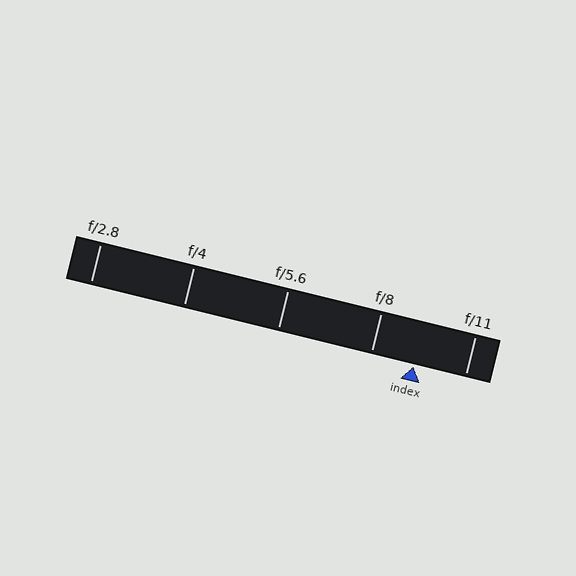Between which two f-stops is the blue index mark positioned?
The index mark is between f/8 and f/11.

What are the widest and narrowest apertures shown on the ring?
The widest aperture shown is f/2.8 and the narrowest is f/11.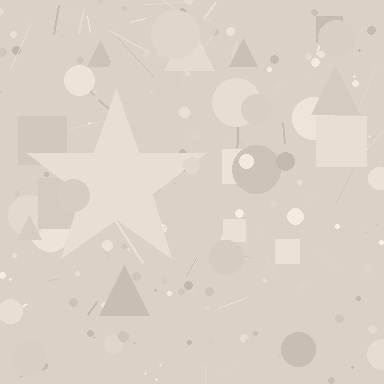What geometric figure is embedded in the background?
A star is embedded in the background.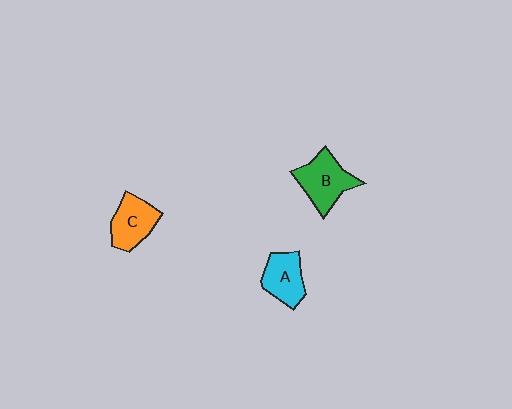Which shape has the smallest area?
Shape A (cyan).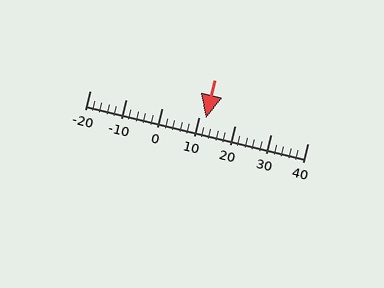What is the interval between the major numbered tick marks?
The major tick marks are spaced 10 units apart.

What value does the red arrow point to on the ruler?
The red arrow points to approximately 12.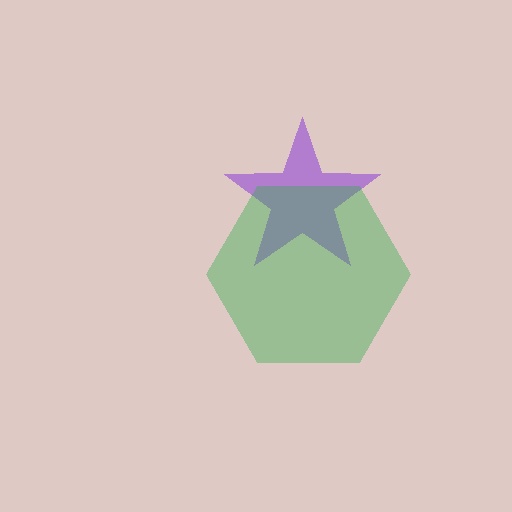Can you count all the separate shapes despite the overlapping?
Yes, there are 2 separate shapes.